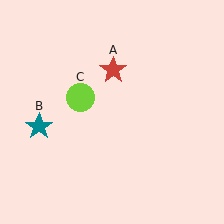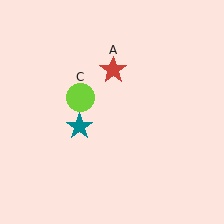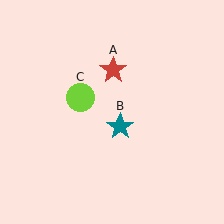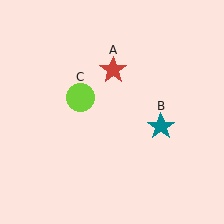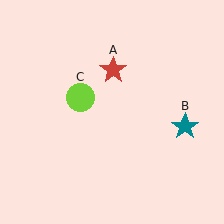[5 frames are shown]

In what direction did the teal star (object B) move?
The teal star (object B) moved right.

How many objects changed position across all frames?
1 object changed position: teal star (object B).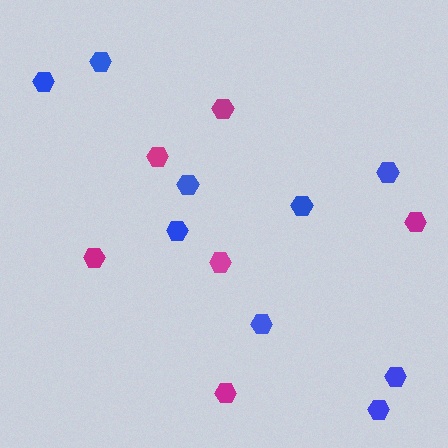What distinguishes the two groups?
There are 2 groups: one group of blue hexagons (9) and one group of magenta hexagons (6).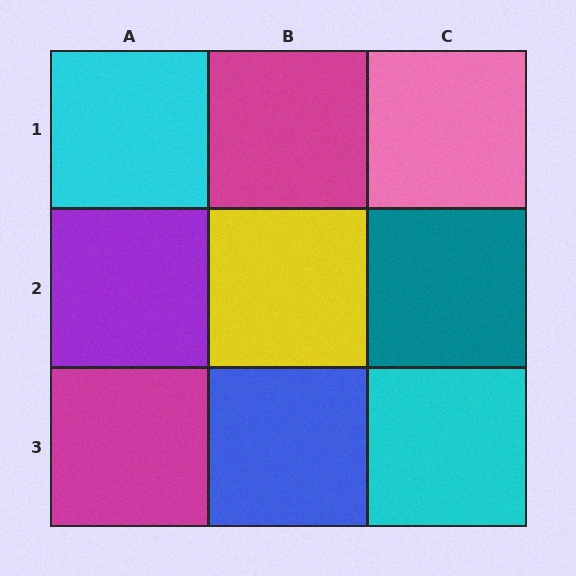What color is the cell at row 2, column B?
Yellow.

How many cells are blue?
1 cell is blue.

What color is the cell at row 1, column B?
Magenta.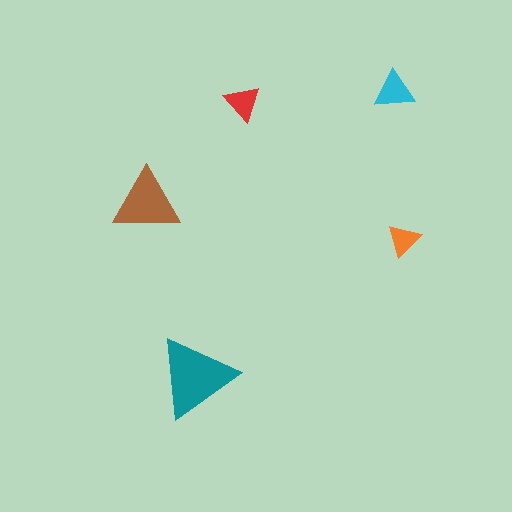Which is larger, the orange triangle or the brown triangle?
The brown one.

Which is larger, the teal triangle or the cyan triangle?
The teal one.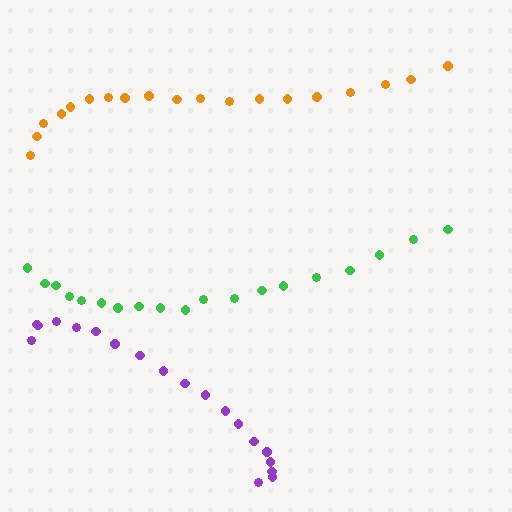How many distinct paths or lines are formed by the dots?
There are 3 distinct paths.